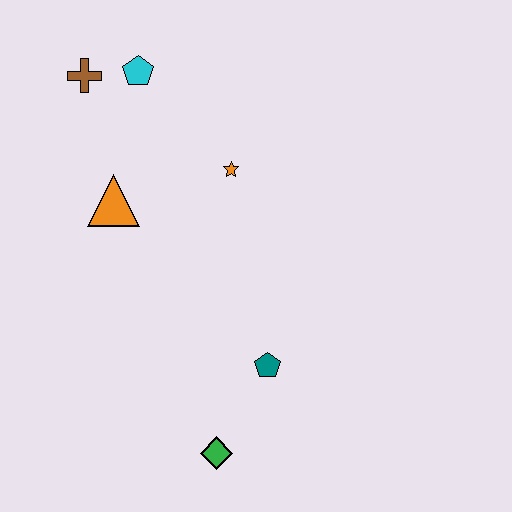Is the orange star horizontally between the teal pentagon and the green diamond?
Yes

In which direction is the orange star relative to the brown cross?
The orange star is to the right of the brown cross.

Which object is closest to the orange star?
The orange triangle is closest to the orange star.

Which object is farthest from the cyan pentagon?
The green diamond is farthest from the cyan pentagon.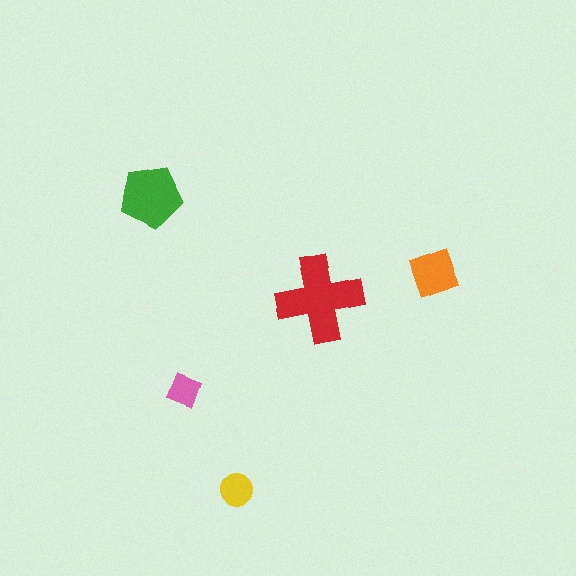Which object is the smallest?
The pink diamond.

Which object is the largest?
The red cross.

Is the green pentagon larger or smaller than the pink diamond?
Larger.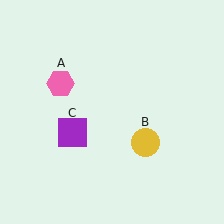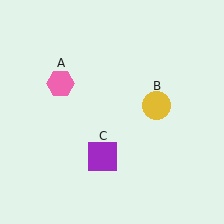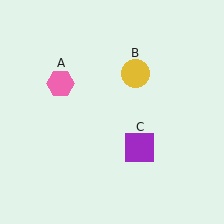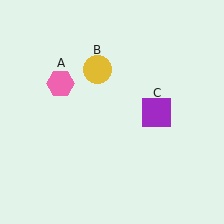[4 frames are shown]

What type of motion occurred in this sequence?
The yellow circle (object B), purple square (object C) rotated counterclockwise around the center of the scene.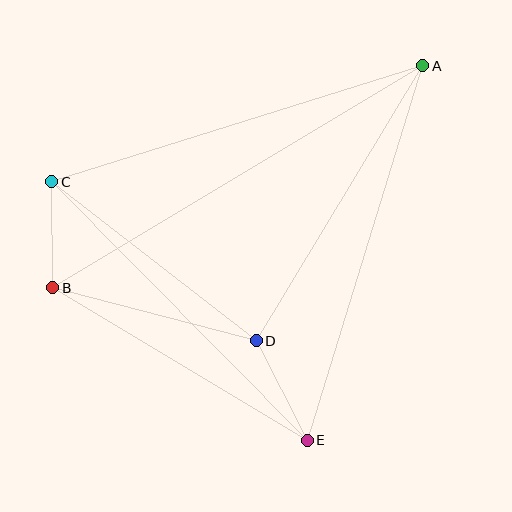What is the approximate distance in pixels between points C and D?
The distance between C and D is approximately 259 pixels.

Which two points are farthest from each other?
Points A and B are farthest from each other.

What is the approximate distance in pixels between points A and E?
The distance between A and E is approximately 392 pixels.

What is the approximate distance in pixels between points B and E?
The distance between B and E is approximately 296 pixels.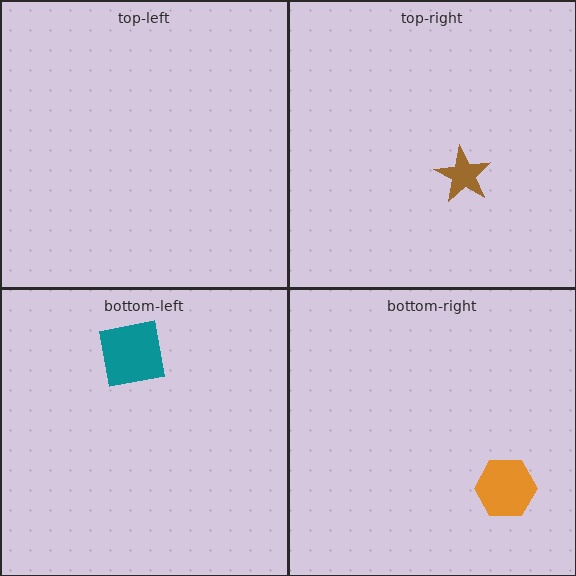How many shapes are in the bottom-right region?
1.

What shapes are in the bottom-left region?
The teal square.